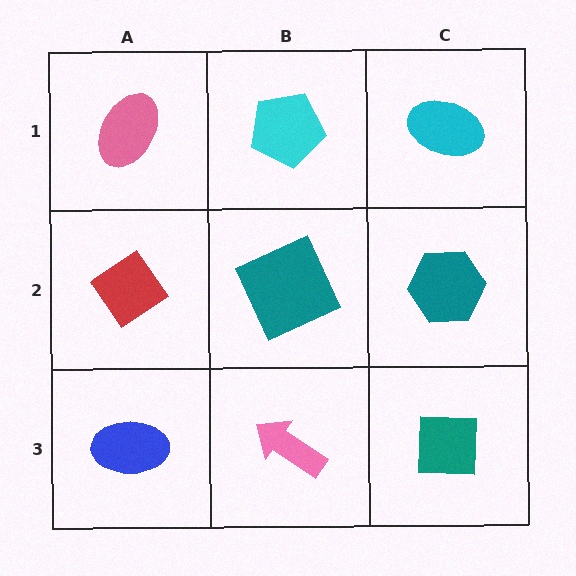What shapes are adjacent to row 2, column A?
A pink ellipse (row 1, column A), a blue ellipse (row 3, column A), a teal square (row 2, column B).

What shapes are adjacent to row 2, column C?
A cyan ellipse (row 1, column C), a teal square (row 3, column C), a teal square (row 2, column B).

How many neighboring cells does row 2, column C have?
3.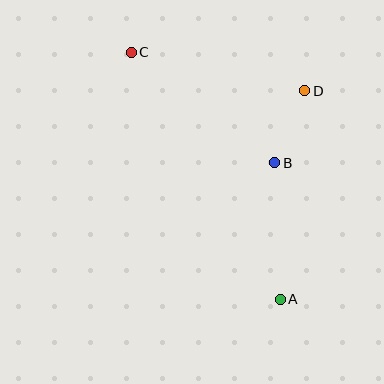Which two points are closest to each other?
Points B and D are closest to each other.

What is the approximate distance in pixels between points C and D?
The distance between C and D is approximately 178 pixels.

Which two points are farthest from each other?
Points A and C are farthest from each other.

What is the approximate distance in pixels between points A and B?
The distance between A and B is approximately 137 pixels.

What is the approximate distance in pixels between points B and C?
The distance between B and C is approximately 181 pixels.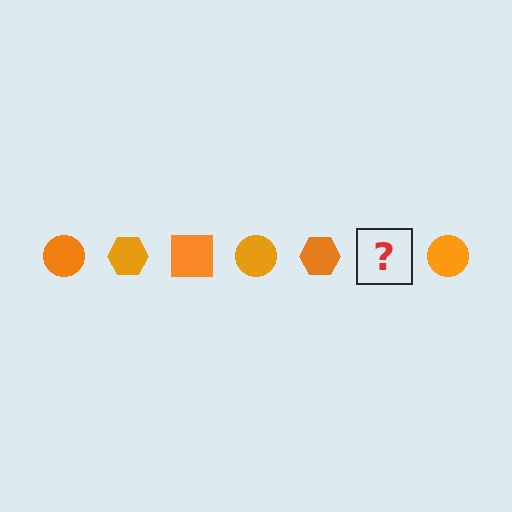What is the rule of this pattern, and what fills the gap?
The rule is that the pattern cycles through circle, hexagon, square shapes in orange. The gap should be filled with an orange square.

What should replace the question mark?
The question mark should be replaced with an orange square.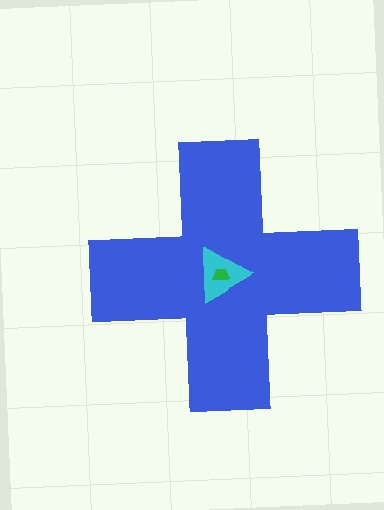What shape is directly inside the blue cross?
The cyan triangle.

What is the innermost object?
The green trapezoid.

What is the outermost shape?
The blue cross.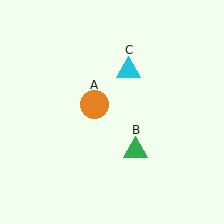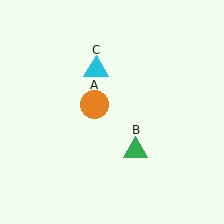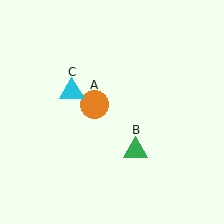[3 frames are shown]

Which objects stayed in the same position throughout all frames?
Orange circle (object A) and green triangle (object B) remained stationary.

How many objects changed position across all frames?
1 object changed position: cyan triangle (object C).